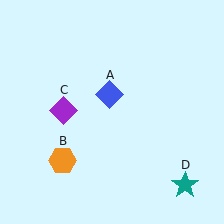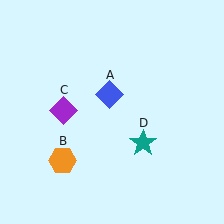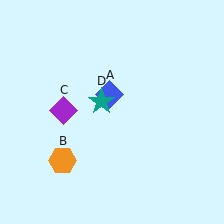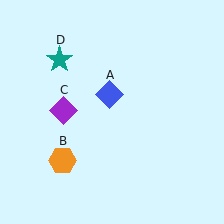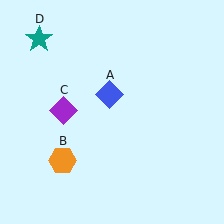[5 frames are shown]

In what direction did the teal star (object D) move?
The teal star (object D) moved up and to the left.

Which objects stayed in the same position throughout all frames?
Blue diamond (object A) and orange hexagon (object B) and purple diamond (object C) remained stationary.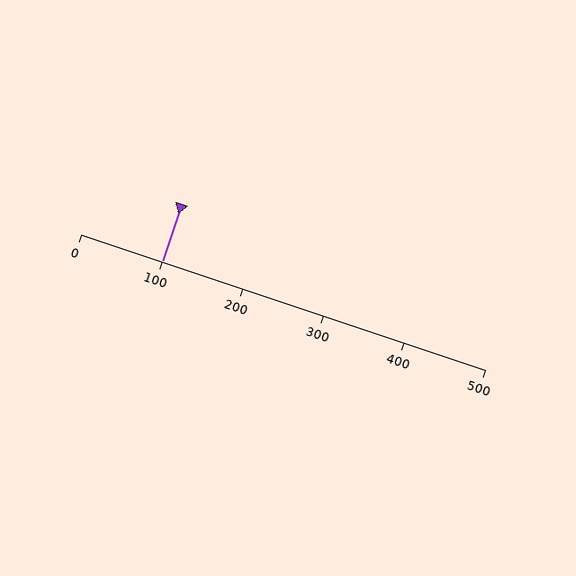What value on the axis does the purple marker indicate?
The marker indicates approximately 100.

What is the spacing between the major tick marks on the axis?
The major ticks are spaced 100 apart.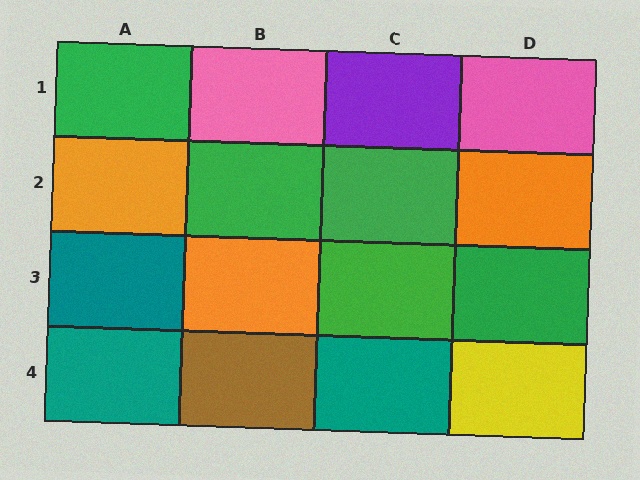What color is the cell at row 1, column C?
Purple.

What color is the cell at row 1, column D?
Pink.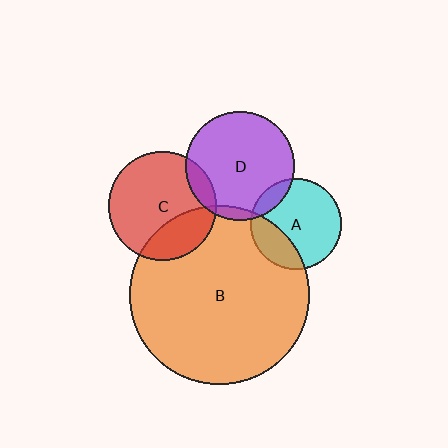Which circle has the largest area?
Circle B (orange).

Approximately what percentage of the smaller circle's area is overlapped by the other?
Approximately 10%.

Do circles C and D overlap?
Yes.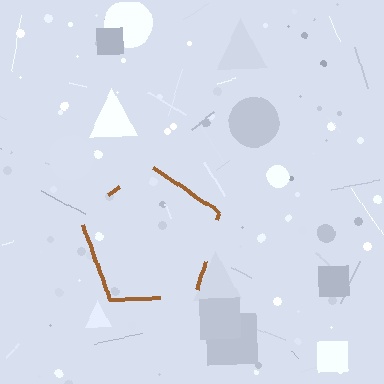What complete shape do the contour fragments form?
The contour fragments form a pentagon.